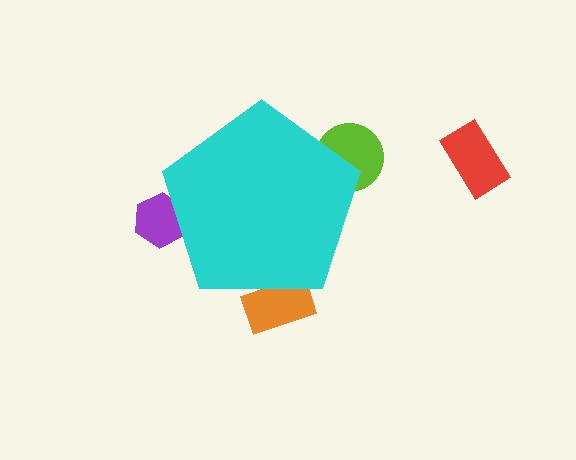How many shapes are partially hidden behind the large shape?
3 shapes are partially hidden.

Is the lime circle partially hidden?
Yes, the lime circle is partially hidden behind the cyan pentagon.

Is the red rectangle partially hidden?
No, the red rectangle is fully visible.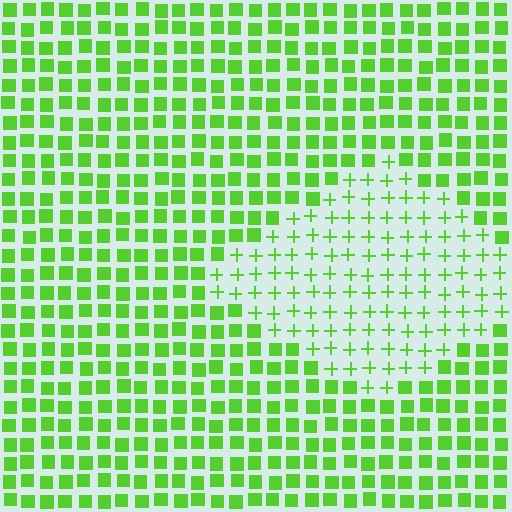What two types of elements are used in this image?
The image uses plus signs inside the diamond region and squares outside it.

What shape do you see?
I see a diamond.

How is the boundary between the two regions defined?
The boundary is defined by a change in element shape: plus signs inside vs. squares outside. All elements share the same color and spacing.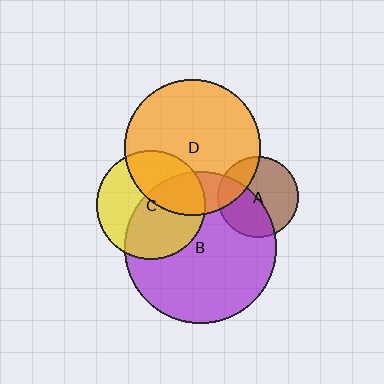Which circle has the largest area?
Circle B (purple).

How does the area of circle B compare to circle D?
Approximately 1.2 times.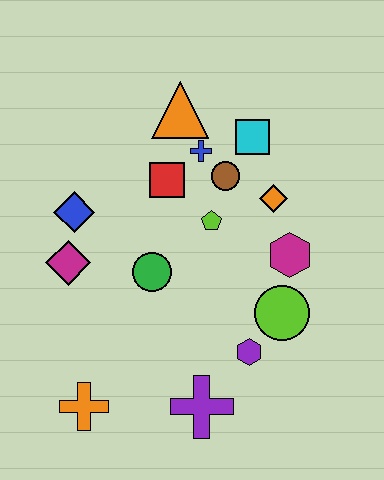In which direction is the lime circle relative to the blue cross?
The lime circle is below the blue cross.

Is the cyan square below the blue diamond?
No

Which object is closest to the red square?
The blue cross is closest to the red square.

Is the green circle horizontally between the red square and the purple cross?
No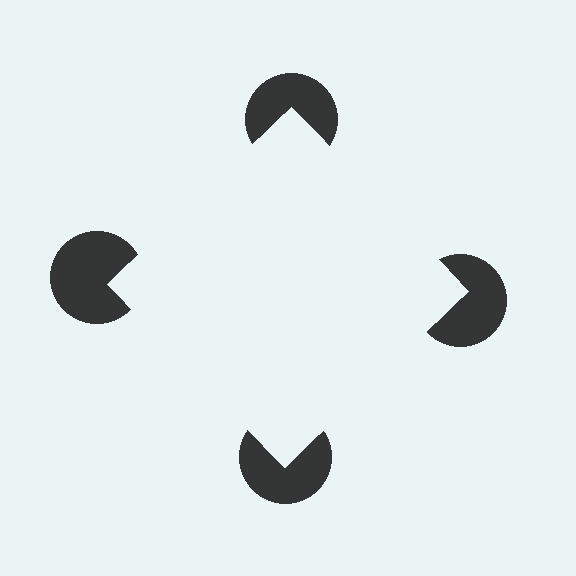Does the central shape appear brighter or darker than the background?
It typically appears slightly brighter than the background, even though no actual brightness change is drawn.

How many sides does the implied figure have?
4 sides.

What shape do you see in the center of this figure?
An illusory square — its edges are inferred from the aligned wedge cuts in the pac-man discs, not physically drawn.